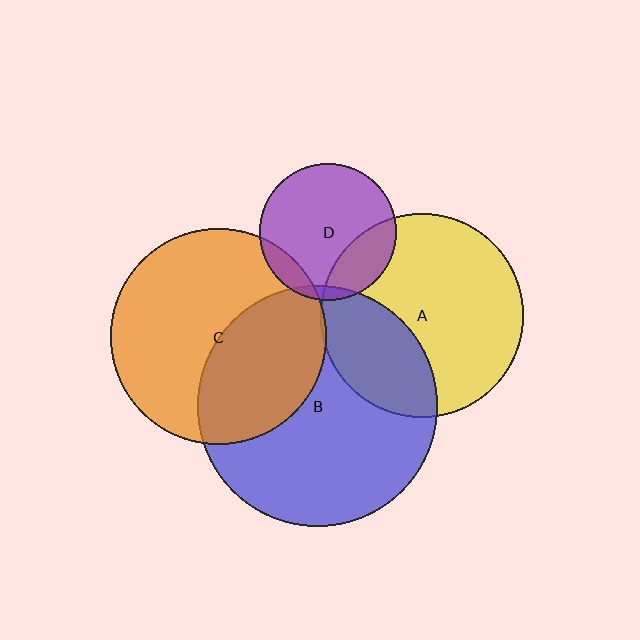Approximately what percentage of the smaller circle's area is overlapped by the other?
Approximately 5%.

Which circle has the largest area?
Circle B (blue).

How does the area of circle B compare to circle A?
Approximately 1.4 times.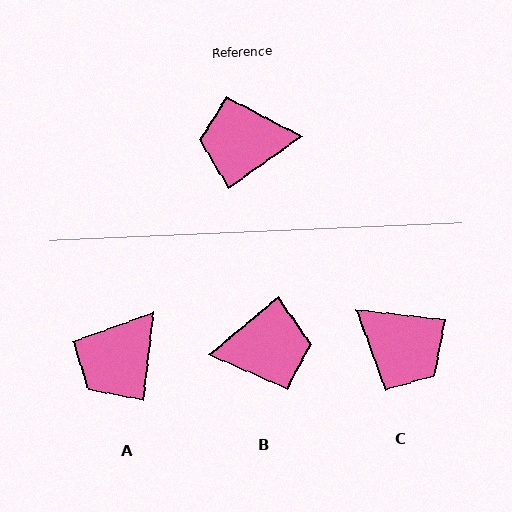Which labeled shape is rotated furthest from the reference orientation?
B, about 176 degrees away.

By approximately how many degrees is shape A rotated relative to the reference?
Approximately 49 degrees counter-clockwise.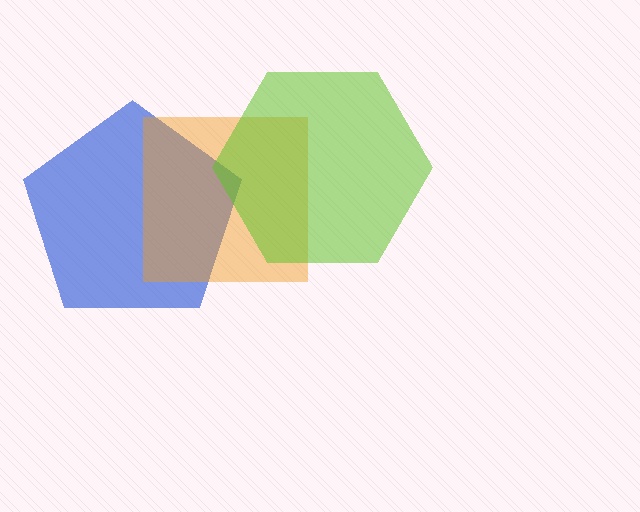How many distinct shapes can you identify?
There are 3 distinct shapes: a blue pentagon, an orange square, a lime hexagon.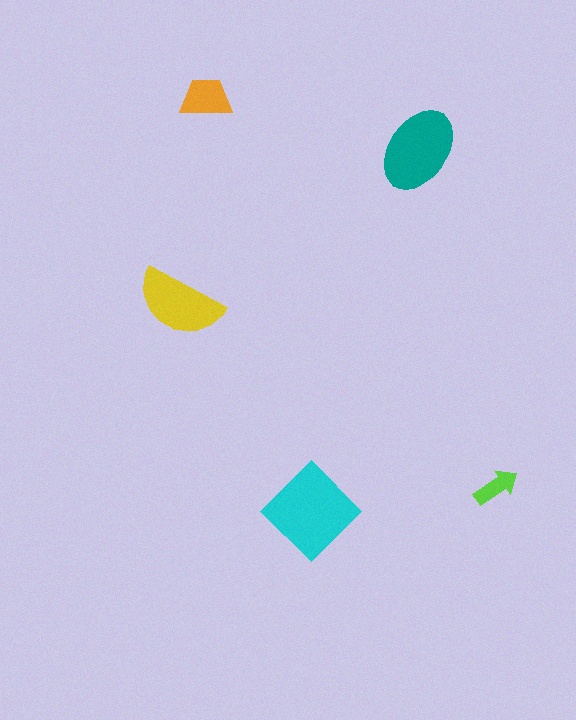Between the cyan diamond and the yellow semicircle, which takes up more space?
The cyan diamond.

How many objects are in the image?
There are 5 objects in the image.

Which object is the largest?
The cyan diamond.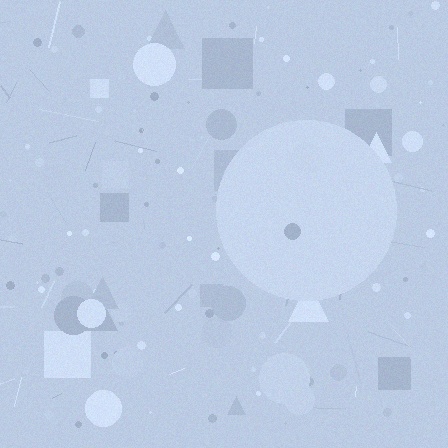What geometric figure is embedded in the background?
A circle is embedded in the background.